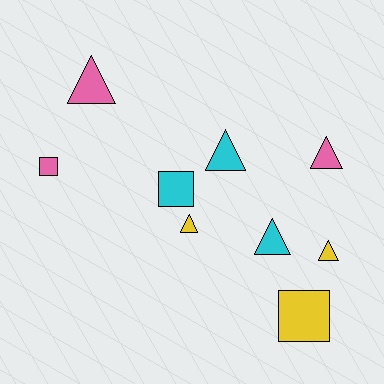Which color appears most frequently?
Yellow, with 3 objects.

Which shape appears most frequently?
Triangle, with 6 objects.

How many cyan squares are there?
There is 1 cyan square.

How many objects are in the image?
There are 9 objects.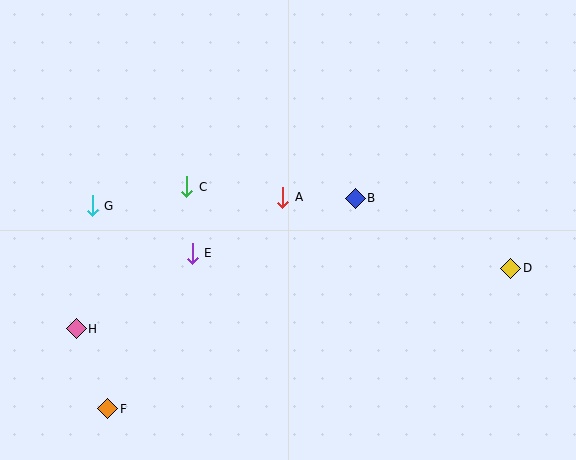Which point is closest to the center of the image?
Point A at (283, 197) is closest to the center.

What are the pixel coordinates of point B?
Point B is at (355, 198).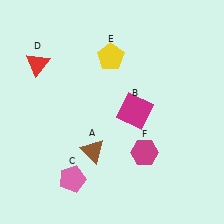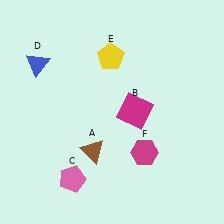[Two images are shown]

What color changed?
The triangle (D) changed from red in Image 1 to blue in Image 2.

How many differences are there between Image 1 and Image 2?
There is 1 difference between the two images.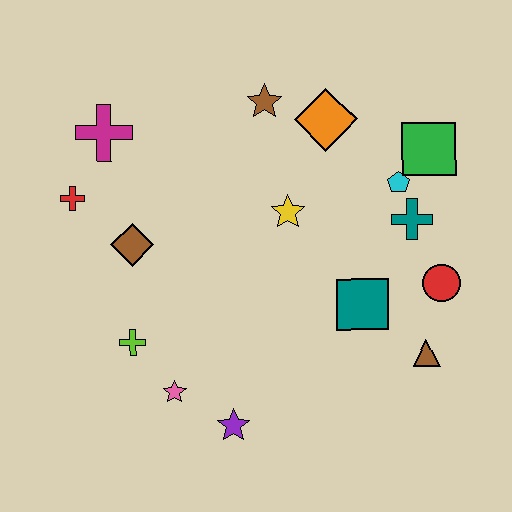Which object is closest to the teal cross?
The cyan pentagon is closest to the teal cross.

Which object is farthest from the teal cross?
The red cross is farthest from the teal cross.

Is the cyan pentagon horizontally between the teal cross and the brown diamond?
Yes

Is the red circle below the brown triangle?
No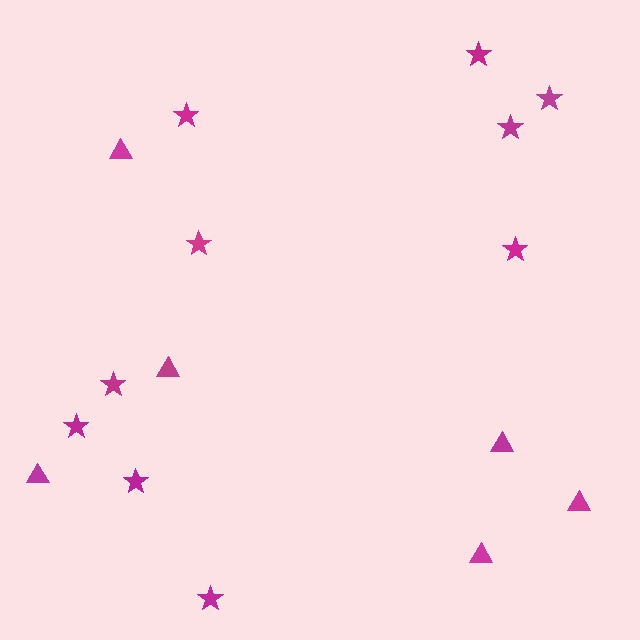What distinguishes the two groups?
There are 2 groups: one group of stars (10) and one group of triangles (6).